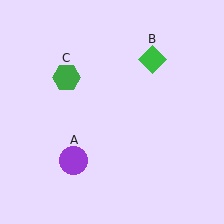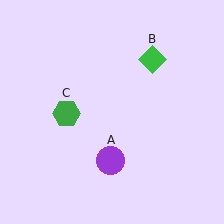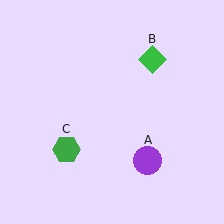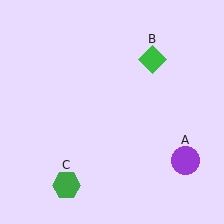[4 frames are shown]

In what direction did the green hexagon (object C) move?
The green hexagon (object C) moved down.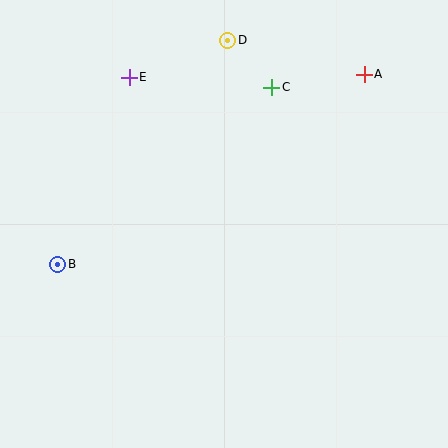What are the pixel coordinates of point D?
Point D is at (228, 40).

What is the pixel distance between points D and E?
The distance between D and E is 105 pixels.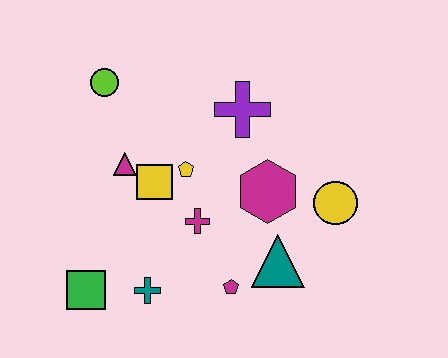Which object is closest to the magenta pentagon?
The teal triangle is closest to the magenta pentagon.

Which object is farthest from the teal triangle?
The lime circle is farthest from the teal triangle.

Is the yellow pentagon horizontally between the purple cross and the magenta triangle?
Yes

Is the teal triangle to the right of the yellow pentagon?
Yes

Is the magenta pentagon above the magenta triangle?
No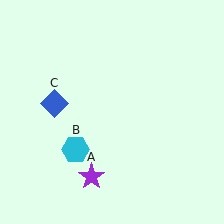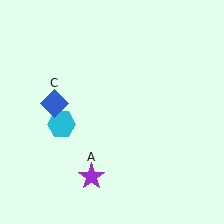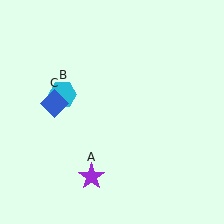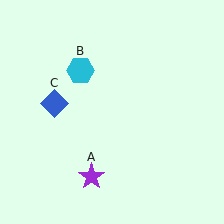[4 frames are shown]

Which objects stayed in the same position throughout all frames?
Purple star (object A) and blue diamond (object C) remained stationary.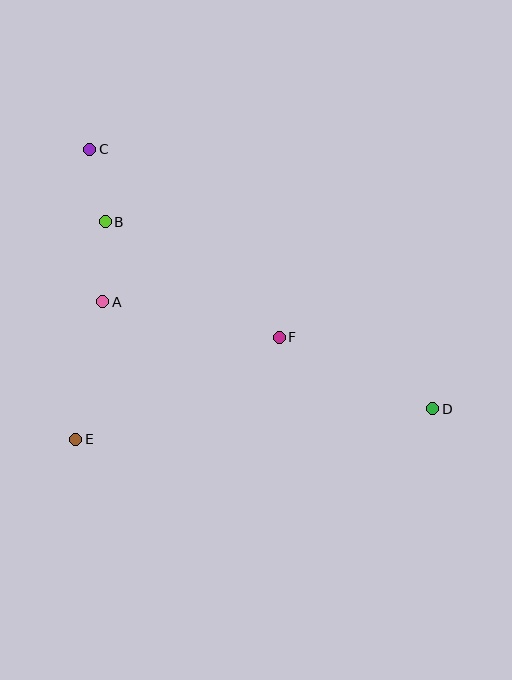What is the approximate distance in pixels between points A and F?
The distance between A and F is approximately 180 pixels.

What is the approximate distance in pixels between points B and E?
The distance between B and E is approximately 220 pixels.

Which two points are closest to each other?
Points B and C are closest to each other.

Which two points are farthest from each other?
Points C and D are farthest from each other.